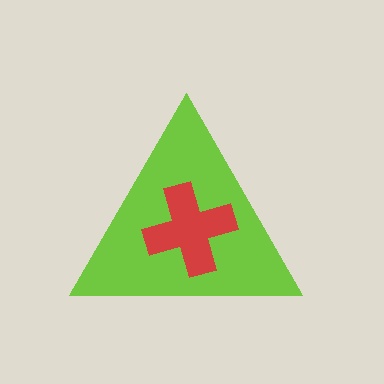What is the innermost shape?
The red cross.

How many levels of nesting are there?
2.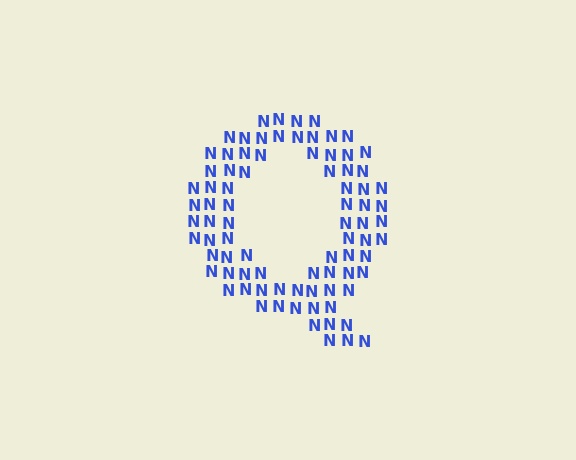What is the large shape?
The large shape is the letter Q.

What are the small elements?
The small elements are letter N's.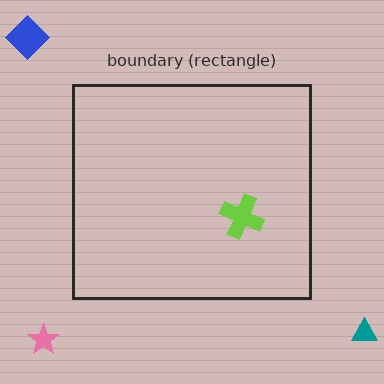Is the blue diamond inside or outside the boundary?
Outside.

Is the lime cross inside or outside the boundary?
Inside.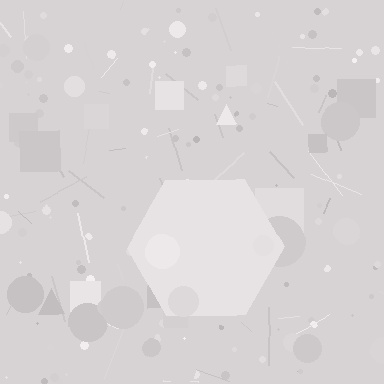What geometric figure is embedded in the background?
A hexagon is embedded in the background.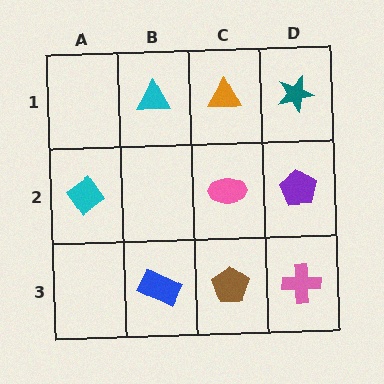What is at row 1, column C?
An orange triangle.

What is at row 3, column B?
A blue rectangle.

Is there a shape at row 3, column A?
No, that cell is empty.